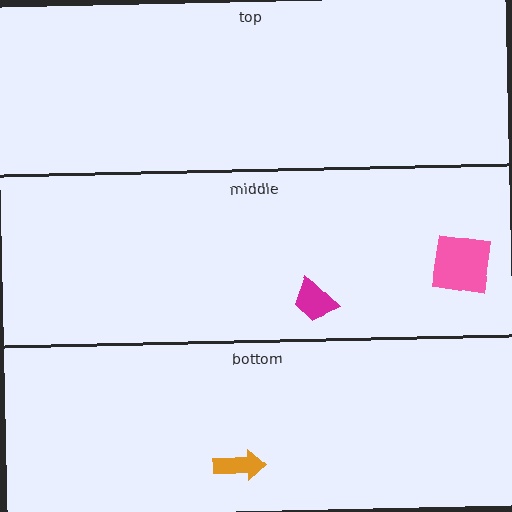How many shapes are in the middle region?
2.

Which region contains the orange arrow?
The bottom region.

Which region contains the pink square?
The middle region.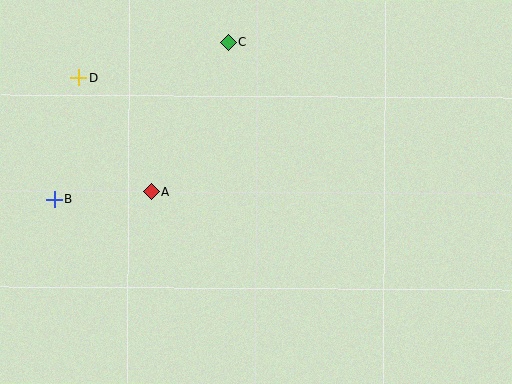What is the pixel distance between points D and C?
The distance between D and C is 154 pixels.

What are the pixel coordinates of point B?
Point B is at (54, 199).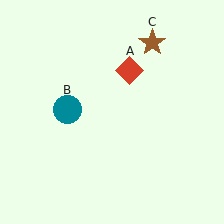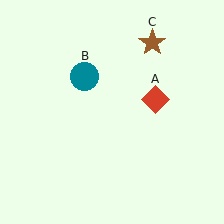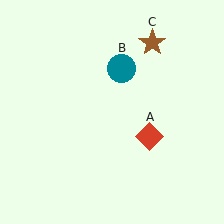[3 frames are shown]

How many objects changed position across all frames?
2 objects changed position: red diamond (object A), teal circle (object B).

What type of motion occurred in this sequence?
The red diamond (object A), teal circle (object B) rotated clockwise around the center of the scene.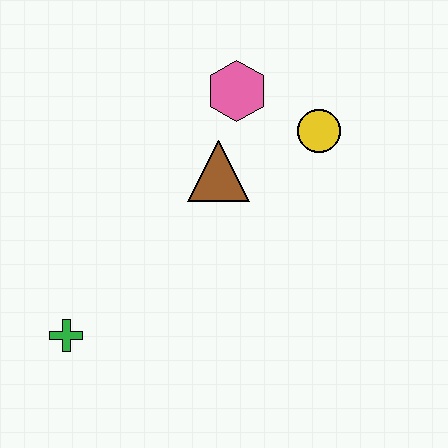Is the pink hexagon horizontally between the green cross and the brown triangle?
No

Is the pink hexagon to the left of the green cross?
No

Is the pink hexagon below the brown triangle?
No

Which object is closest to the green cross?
The brown triangle is closest to the green cross.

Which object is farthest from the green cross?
The yellow circle is farthest from the green cross.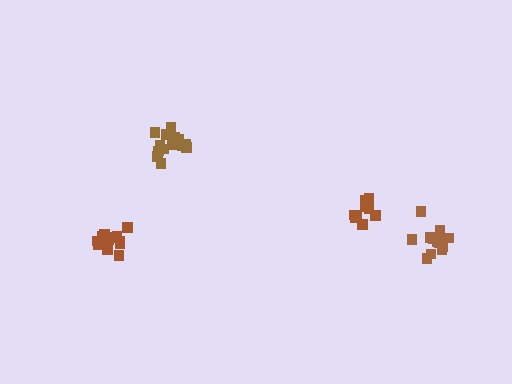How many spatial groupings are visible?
There are 4 spatial groupings.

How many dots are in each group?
Group 1: 15 dots, Group 2: 11 dots, Group 3: 15 dots, Group 4: 13 dots (54 total).